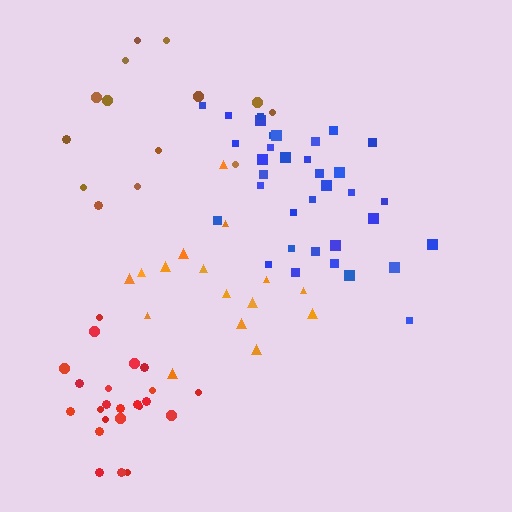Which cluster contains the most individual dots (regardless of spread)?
Blue (35).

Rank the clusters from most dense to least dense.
red, blue, orange, brown.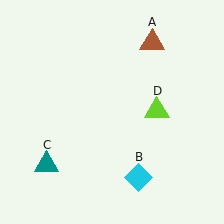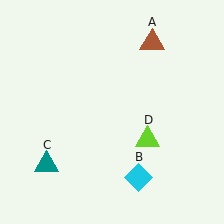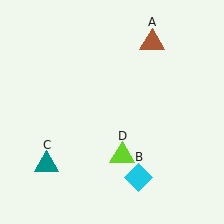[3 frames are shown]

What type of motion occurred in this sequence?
The lime triangle (object D) rotated clockwise around the center of the scene.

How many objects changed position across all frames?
1 object changed position: lime triangle (object D).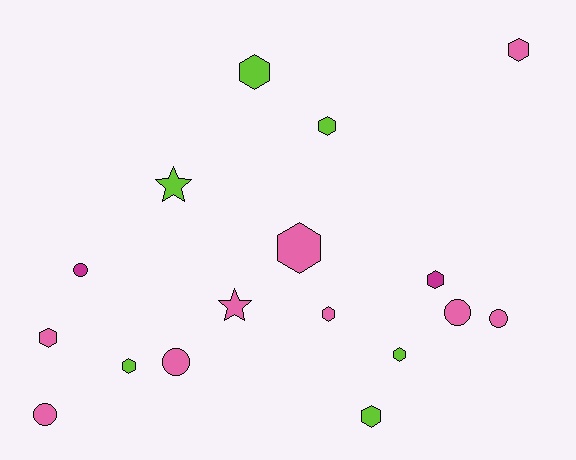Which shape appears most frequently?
Hexagon, with 10 objects.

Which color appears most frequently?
Pink, with 9 objects.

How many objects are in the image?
There are 17 objects.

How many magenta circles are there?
There is 1 magenta circle.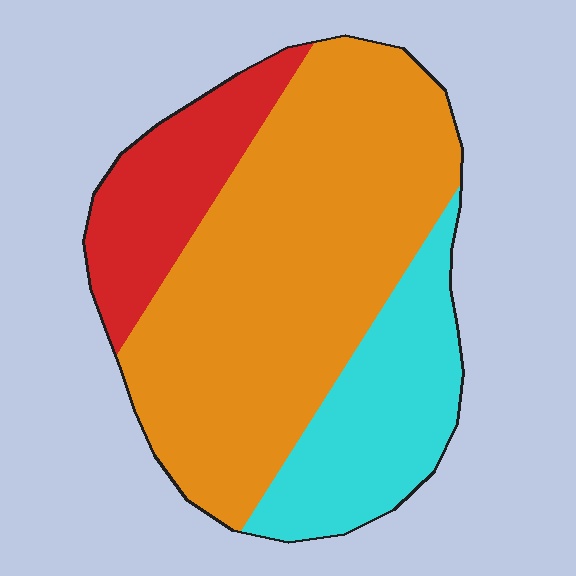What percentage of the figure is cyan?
Cyan takes up between a sixth and a third of the figure.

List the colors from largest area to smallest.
From largest to smallest: orange, cyan, red.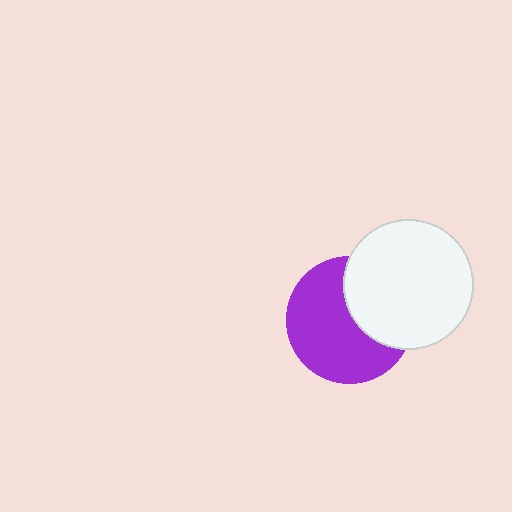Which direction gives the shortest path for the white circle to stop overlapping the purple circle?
Moving right gives the shortest separation.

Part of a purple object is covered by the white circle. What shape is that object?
It is a circle.